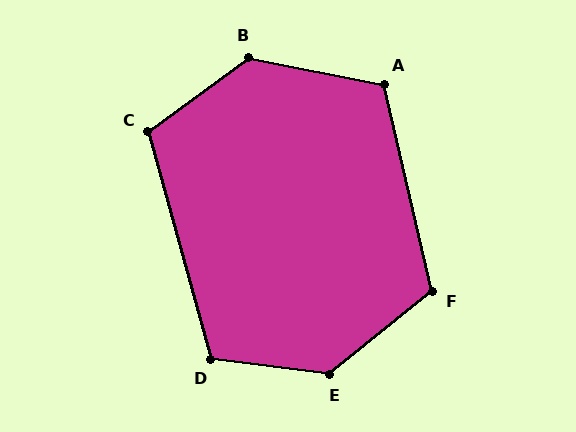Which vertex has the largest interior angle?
E, at approximately 135 degrees.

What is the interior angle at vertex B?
Approximately 132 degrees (obtuse).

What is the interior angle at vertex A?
Approximately 114 degrees (obtuse).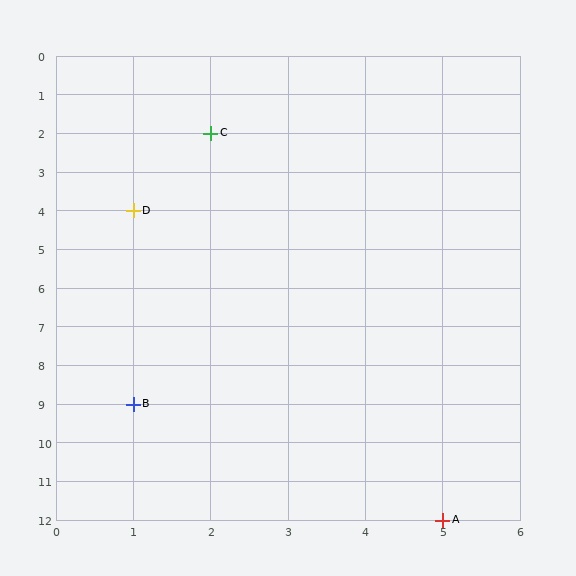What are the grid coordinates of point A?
Point A is at grid coordinates (5, 12).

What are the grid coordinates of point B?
Point B is at grid coordinates (1, 9).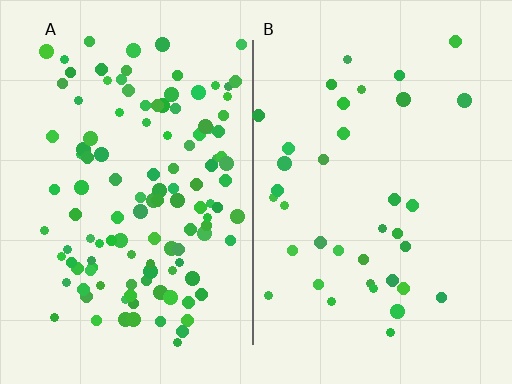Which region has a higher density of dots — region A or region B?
A (the left).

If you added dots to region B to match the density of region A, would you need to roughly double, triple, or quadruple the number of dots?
Approximately triple.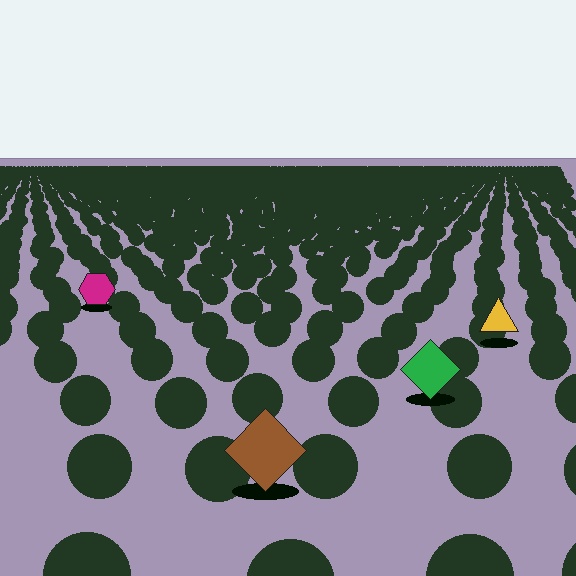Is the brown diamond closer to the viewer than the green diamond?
Yes. The brown diamond is closer — you can tell from the texture gradient: the ground texture is coarser near it.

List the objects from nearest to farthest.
From nearest to farthest: the brown diamond, the green diamond, the yellow triangle, the magenta hexagon.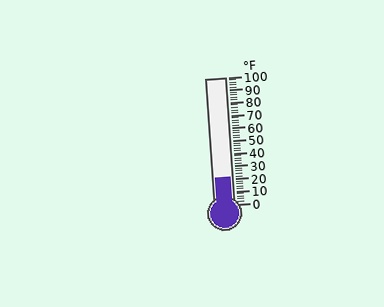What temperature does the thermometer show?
The thermometer shows approximately 22°F.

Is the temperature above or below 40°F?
The temperature is below 40°F.